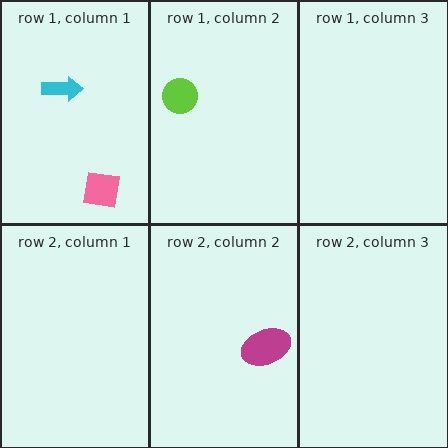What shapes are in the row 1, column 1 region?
The cyan arrow, the pink square.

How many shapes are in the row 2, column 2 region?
1.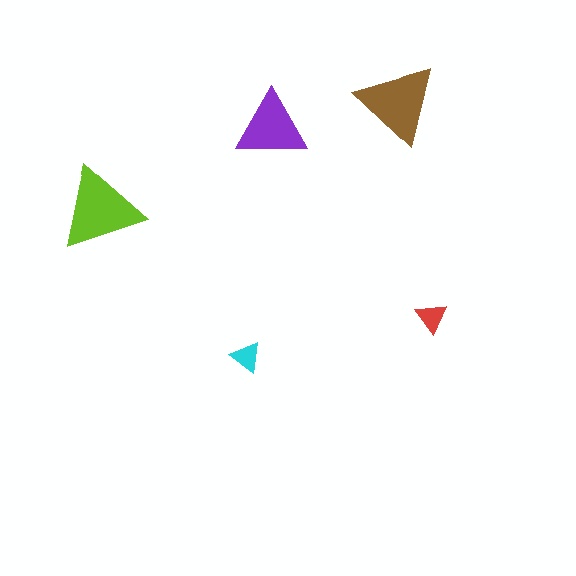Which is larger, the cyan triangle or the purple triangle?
The purple one.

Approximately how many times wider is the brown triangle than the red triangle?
About 2.5 times wider.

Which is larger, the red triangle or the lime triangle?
The lime one.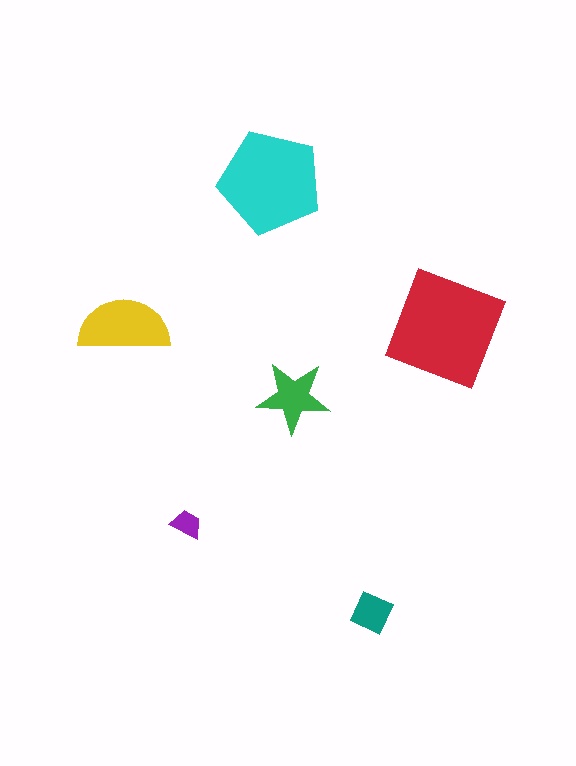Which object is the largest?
The red square.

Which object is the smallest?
The purple trapezoid.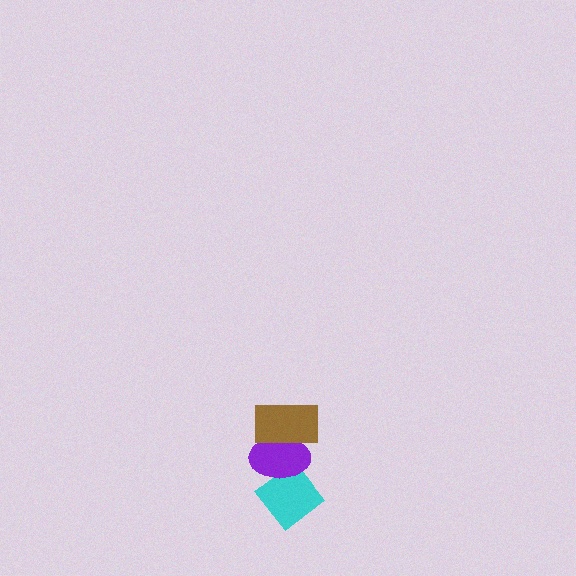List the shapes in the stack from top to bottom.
From top to bottom: the brown rectangle, the purple ellipse, the cyan diamond.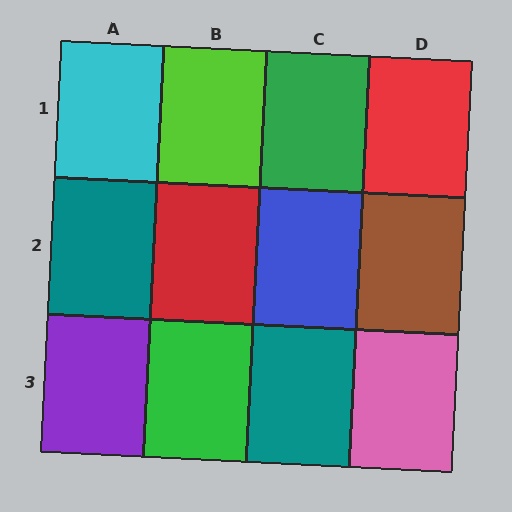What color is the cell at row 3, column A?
Purple.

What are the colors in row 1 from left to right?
Cyan, lime, green, red.